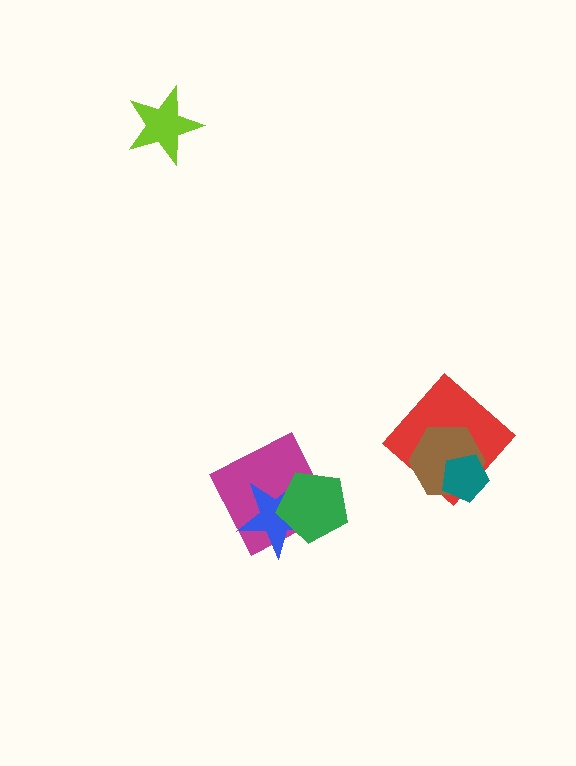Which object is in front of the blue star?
The green pentagon is in front of the blue star.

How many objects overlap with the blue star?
2 objects overlap with the blue star.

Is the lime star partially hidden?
No, no other shape covers it.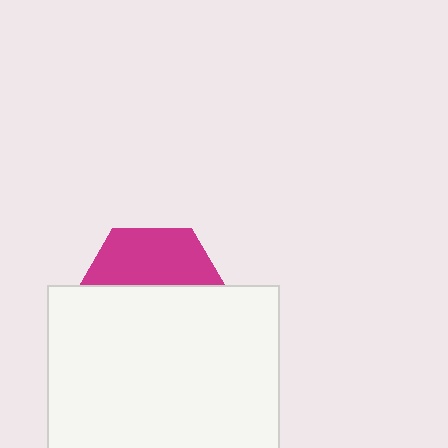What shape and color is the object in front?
The object in front is a white square.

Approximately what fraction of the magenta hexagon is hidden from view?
Roughly 60% of the magenta hexagon is hidden behind the white square.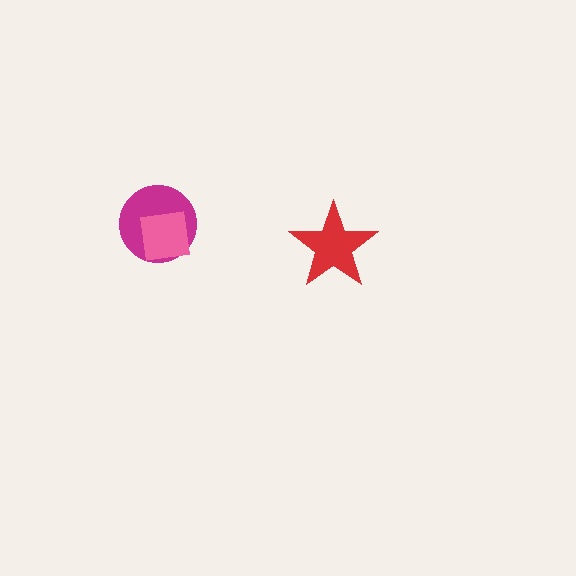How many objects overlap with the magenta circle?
1 object overlaps with the magenta circle.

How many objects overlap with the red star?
0 objects overlap with the red star.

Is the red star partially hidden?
No, no other shape covers it.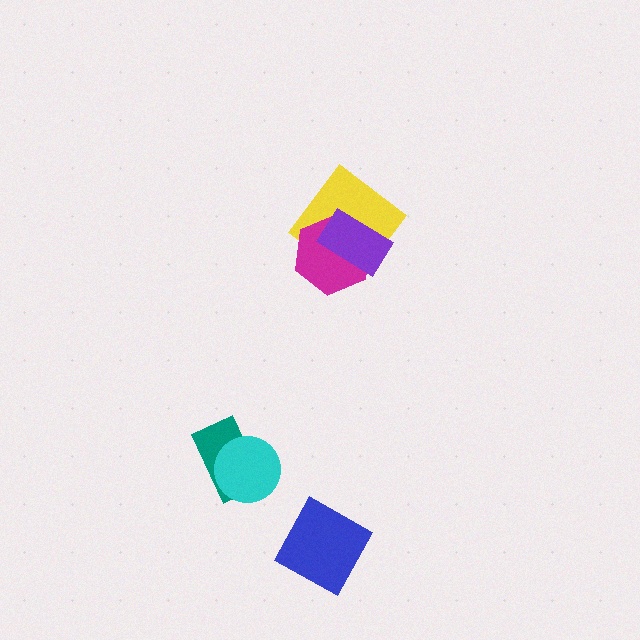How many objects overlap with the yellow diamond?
2 objects overlap with the yellow diamond.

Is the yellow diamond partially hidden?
Yes, it is partially covered by another shape.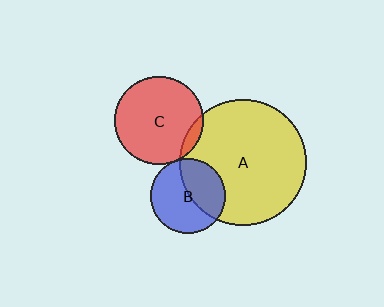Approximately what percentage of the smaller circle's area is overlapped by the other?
Approximately 40%.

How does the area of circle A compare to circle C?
Approximately 2.0 times.